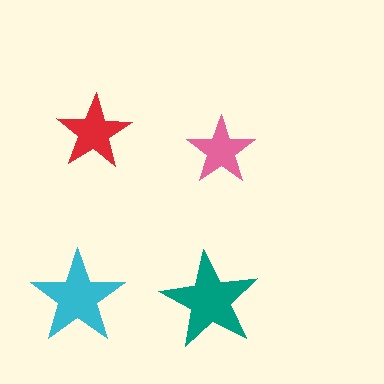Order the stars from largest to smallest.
the teal one, the cyan one, the red one, the pink one.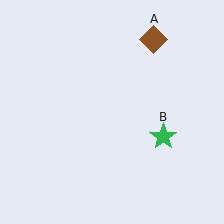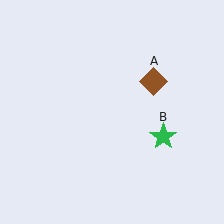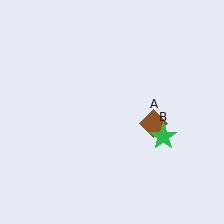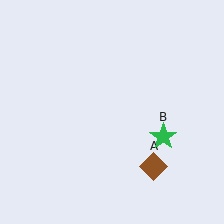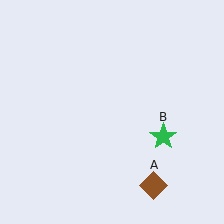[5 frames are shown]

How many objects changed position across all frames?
1 object changed position: brown diamond (object A).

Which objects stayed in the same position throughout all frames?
Green star (object B) remained stationary.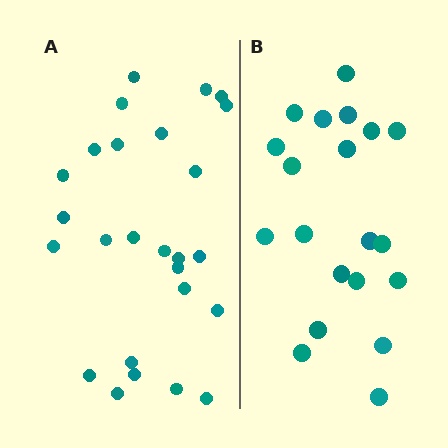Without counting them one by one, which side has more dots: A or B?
Region A (the left region) has more dots.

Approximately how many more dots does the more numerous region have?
Region A has about 6 more dots than region B.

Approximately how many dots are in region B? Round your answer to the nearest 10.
About 20 dots.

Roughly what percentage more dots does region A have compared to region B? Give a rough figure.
About 30% more.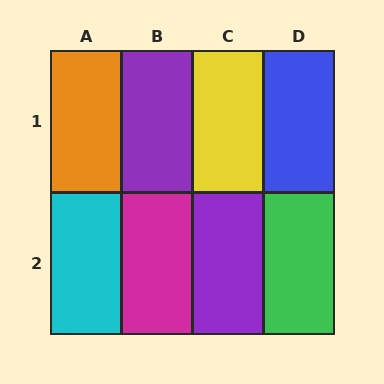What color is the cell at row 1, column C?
Yellow.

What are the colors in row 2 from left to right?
Cyan, magenta, purple, green.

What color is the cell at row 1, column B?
Purple.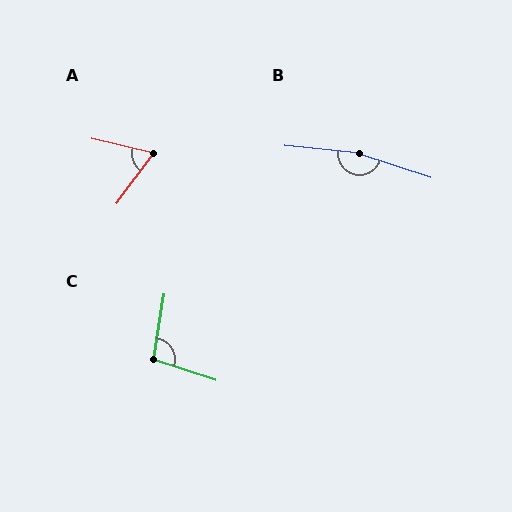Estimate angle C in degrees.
Approximately 99 degrees.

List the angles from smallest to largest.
A (67°), C (99°), B (168°).